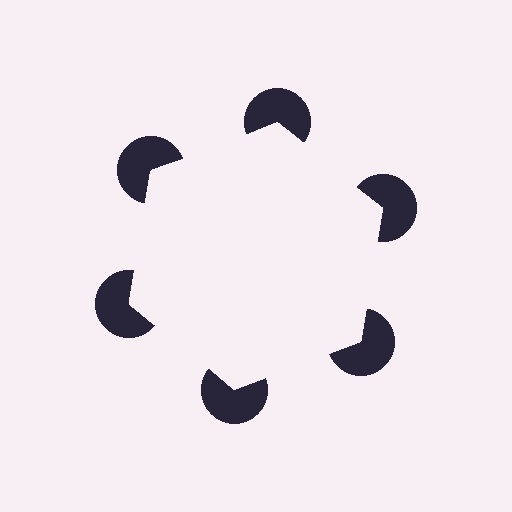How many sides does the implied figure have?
6 sides.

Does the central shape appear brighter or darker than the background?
It typically appears slightly brighter than the background, even though no actual brightness change is drawn.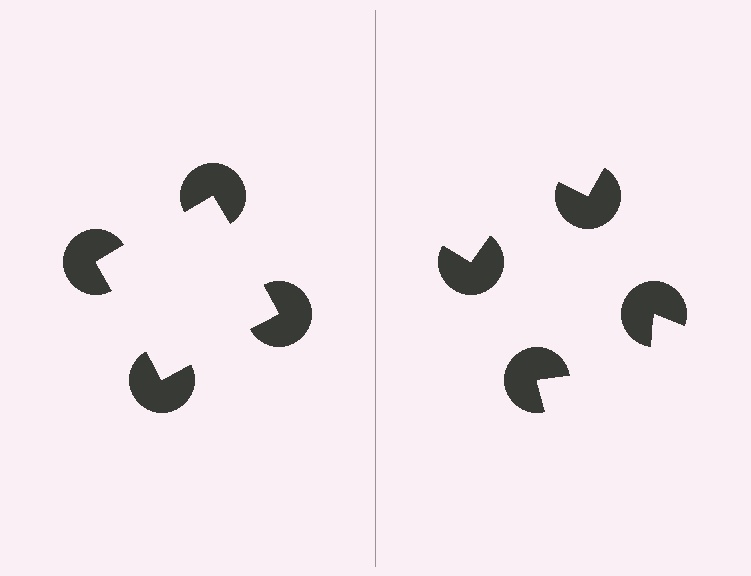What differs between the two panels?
The pac-man discs are positioned identically on both sides; only the wedge orientations differ. On the left they align to a square; on the right they are misaligned.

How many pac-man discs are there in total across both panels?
8 — 4 on each side.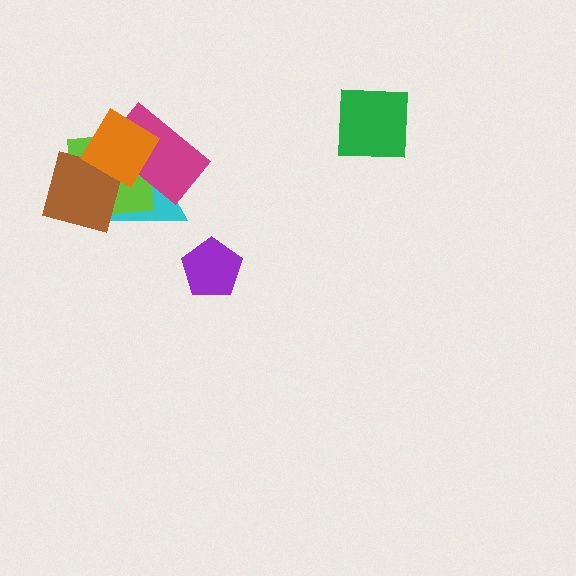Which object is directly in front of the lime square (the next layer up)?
The brown square is directly in front of the lime square.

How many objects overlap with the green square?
0 objects overlap with the green square.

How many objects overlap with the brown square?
3 objects overlap with the brown square.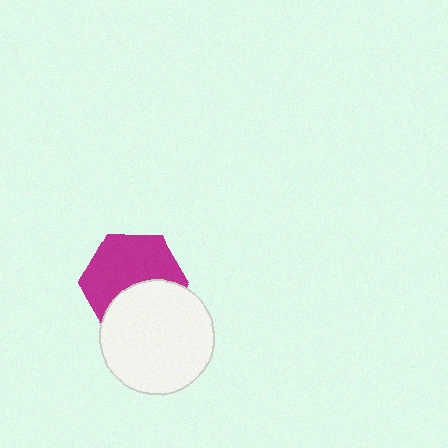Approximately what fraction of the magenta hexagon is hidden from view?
Roughly 39% of the magenta hexagon is hidden behind the white circle.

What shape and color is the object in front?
The object in front is a white circle.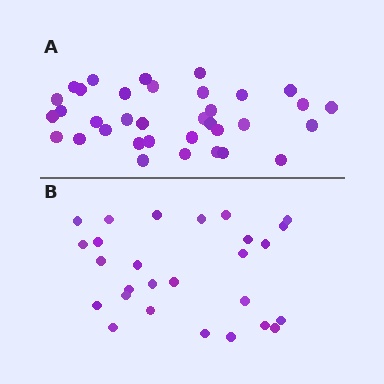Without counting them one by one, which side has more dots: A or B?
Region A (the top region) has more dots.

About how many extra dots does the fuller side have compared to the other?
Region A has roughly 8 or so more dots than region B.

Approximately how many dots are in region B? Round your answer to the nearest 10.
About 30 dots. (The exact count is 27, which rounds to 30.)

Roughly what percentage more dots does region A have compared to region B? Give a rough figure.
About 30% more.